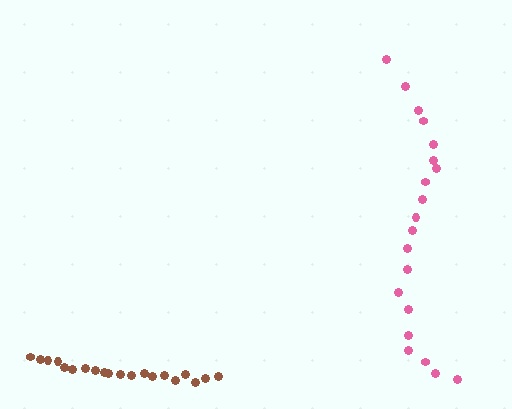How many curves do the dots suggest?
There are 2 distinct paths.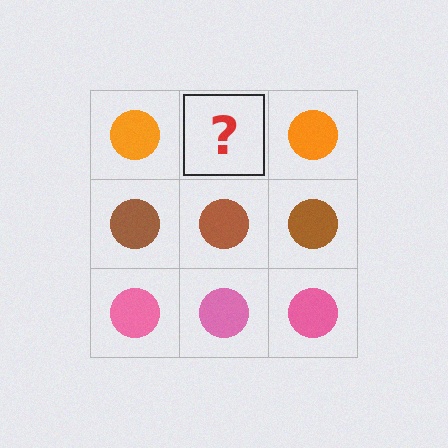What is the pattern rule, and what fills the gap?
The rule is that each row has a consistent color. The gap should be filled with an orange circle.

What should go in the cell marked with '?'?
The missing cell should contain an orange circle.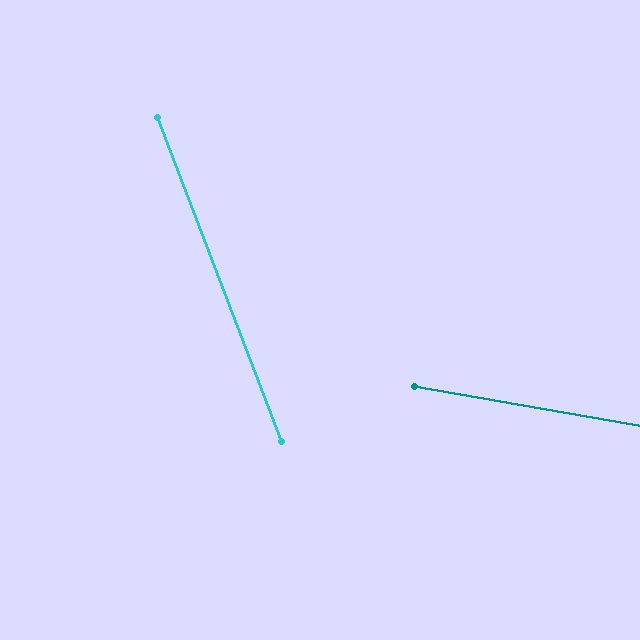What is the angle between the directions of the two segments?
Approximately 59 degrees.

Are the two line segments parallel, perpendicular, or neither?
Neither parallel nor perpendicular — they differ by about 59°.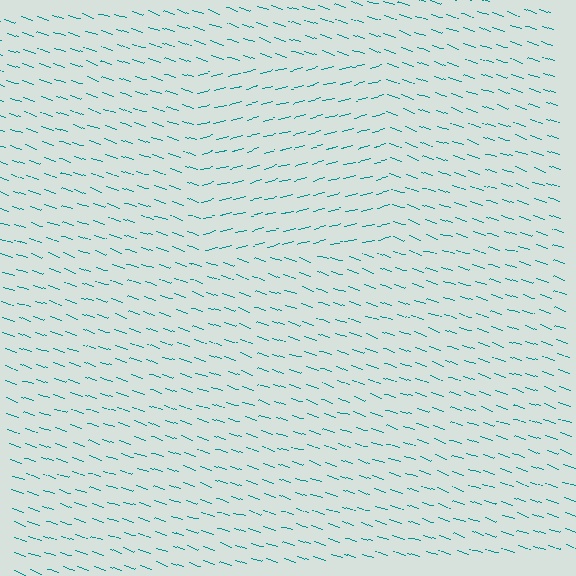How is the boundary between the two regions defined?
The boundary is defined purely by a change in line orientation (approximately 33 degrees difference). All lines are the same color and thickness.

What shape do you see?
I see a rectangle.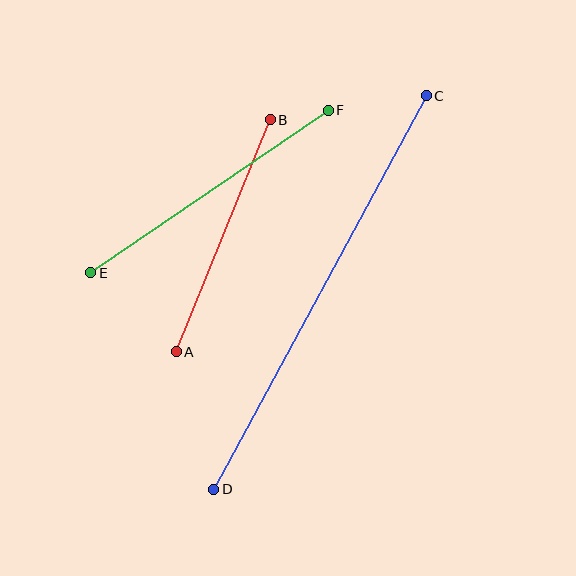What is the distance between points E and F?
The distance is approximately 288 pixels.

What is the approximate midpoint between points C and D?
The midpoint is at approximately (320, 292) pixels.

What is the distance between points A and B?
The distance is approximately 250 pixels.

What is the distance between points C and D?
The distance is approximately 447 pixels.